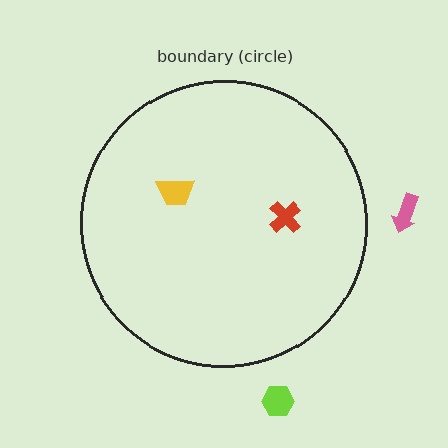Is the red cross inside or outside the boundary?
Inside.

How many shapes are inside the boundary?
2 inside, 2 outside.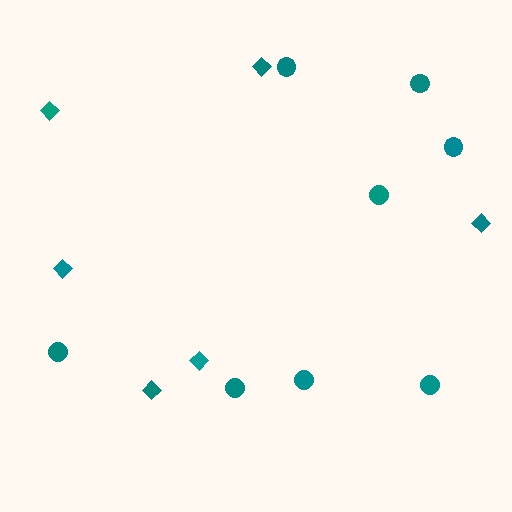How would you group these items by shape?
There are 2 groups: one group of diamonds (6) and one group of circles (8).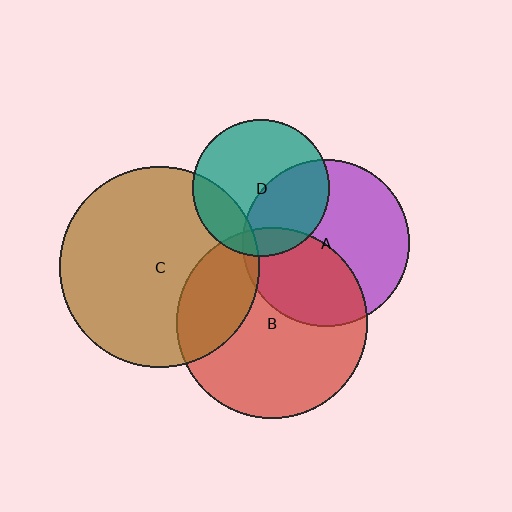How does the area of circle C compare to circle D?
Approximately 2.1 times.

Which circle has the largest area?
Circle C (brown).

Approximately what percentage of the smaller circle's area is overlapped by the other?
Approximately 20%.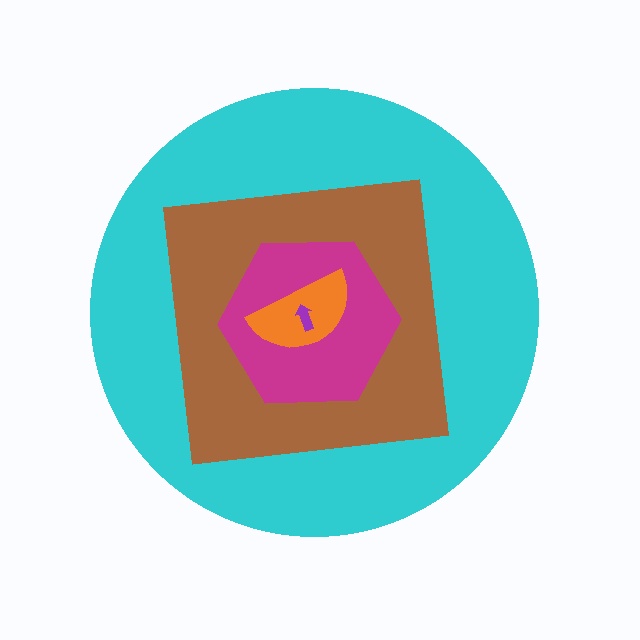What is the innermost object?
The purple arrow.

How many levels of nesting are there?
5.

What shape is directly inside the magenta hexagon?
The orange semicircle.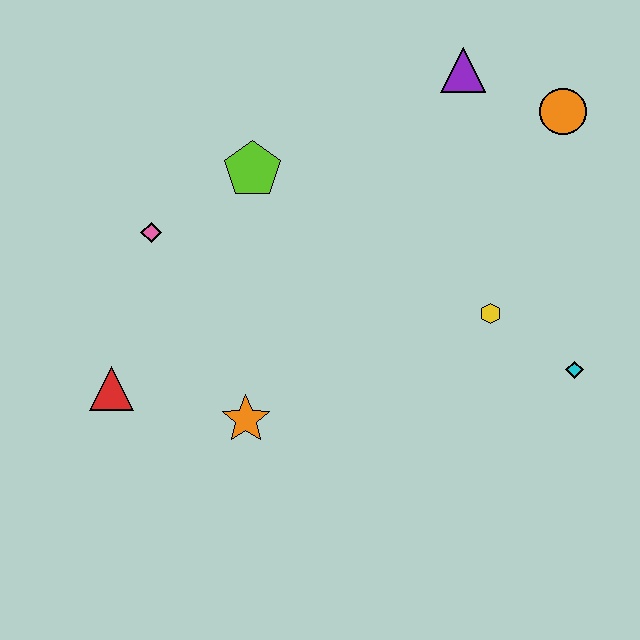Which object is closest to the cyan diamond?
The yellow hexagon is closest to the cyan diamond.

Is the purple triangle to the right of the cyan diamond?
No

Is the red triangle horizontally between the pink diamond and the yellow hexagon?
No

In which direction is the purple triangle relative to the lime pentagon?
The purple triangle is to the right of the lime pentagon.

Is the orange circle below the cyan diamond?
No